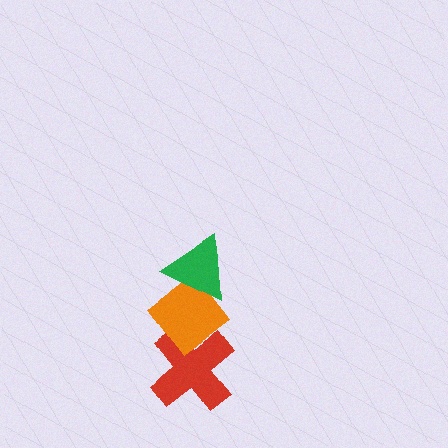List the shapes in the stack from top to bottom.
From top to bottom: the green triangle, the orange diamond, the red cross.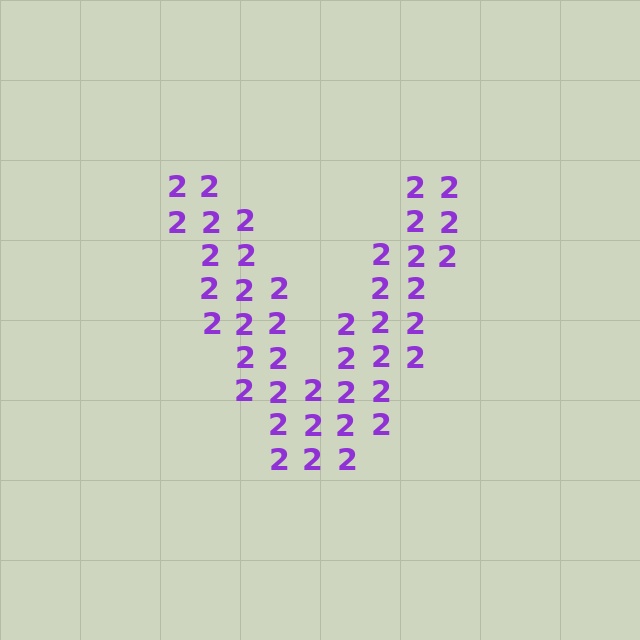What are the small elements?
The small elements are digit 2's.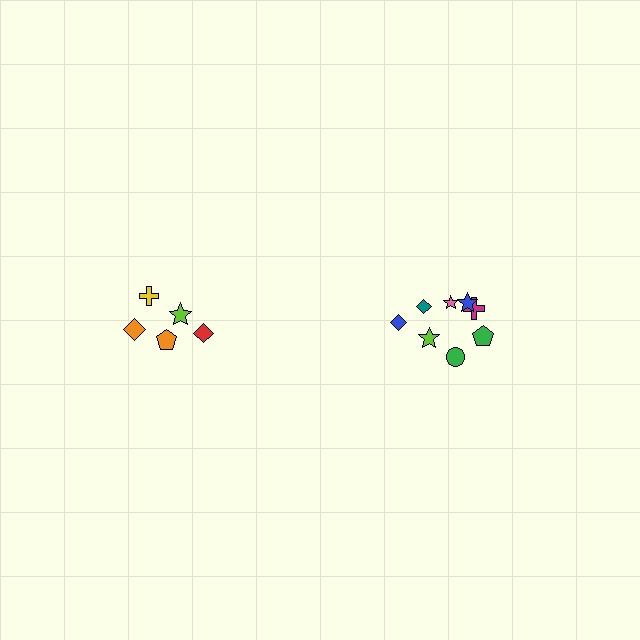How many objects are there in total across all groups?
There are 13 objects.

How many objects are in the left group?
There are 5 objects.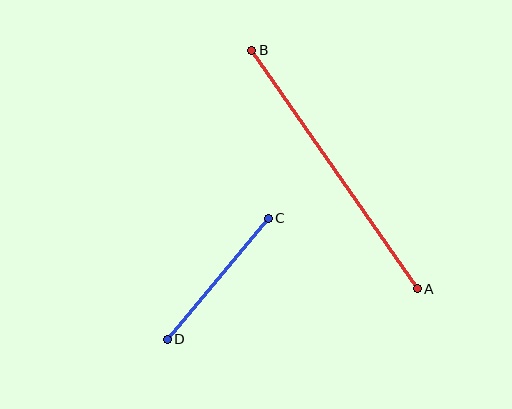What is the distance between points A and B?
The distance is approximately 291 pixels.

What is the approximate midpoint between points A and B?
The midpoint is at approximately (334, 170) pixels.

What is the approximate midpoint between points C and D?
The midpoint is at approximately (218, 279) pixels.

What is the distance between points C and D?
The distance is approximately 158 pixels.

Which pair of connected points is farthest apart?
Points A and B are farthest apart.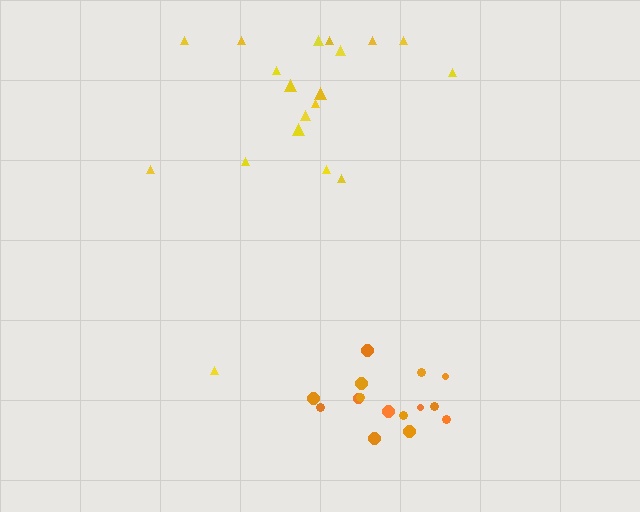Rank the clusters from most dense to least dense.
orange, yellow.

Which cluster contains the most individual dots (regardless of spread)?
Yellow (19).